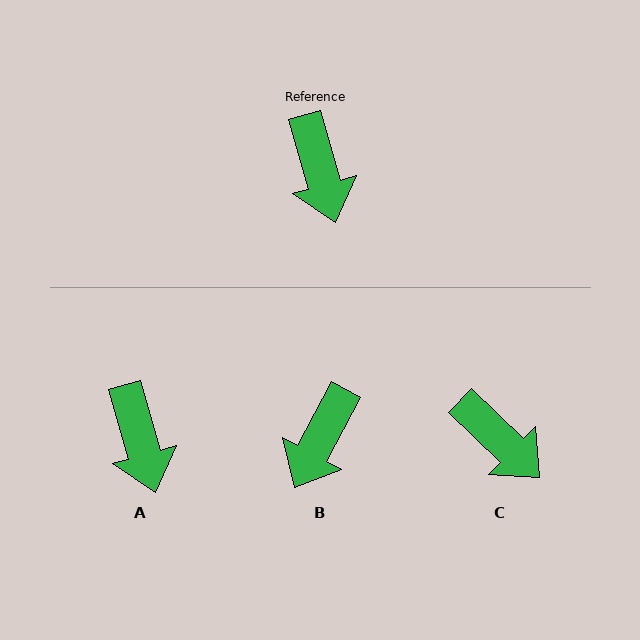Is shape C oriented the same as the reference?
No, it is off by about 30 degrees.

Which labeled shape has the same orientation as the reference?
A.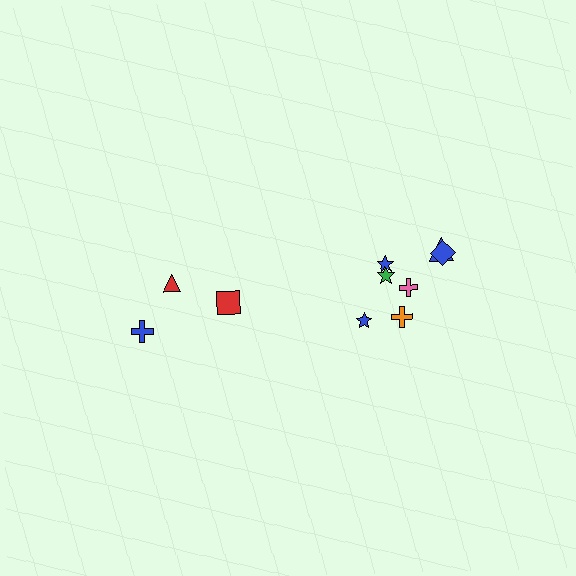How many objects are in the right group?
There are 7 objects.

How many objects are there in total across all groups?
There are 10 objects.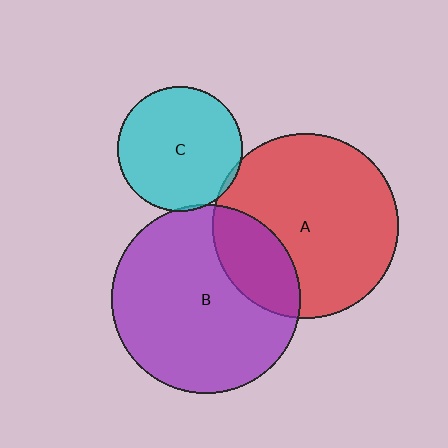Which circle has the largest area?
Circle B (purple).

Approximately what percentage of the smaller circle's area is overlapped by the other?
Approximately 25%.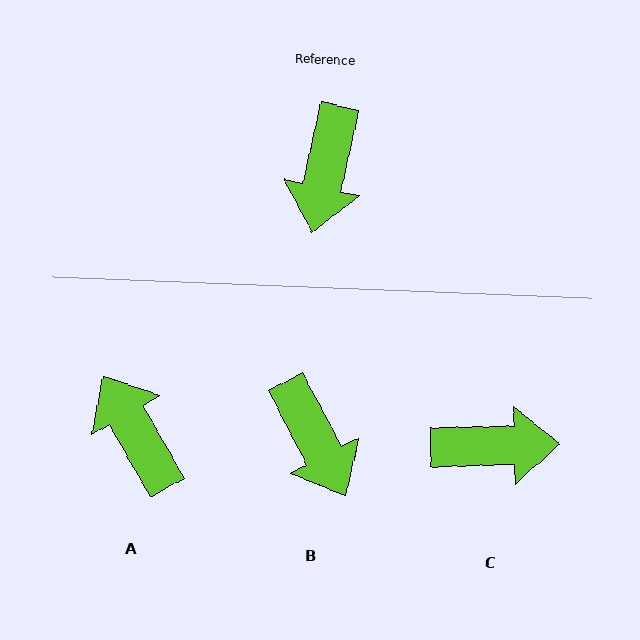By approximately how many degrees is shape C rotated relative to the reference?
Approximately 104 degrees counter-clockwise.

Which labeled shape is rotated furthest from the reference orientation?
A, about 137 degrees away.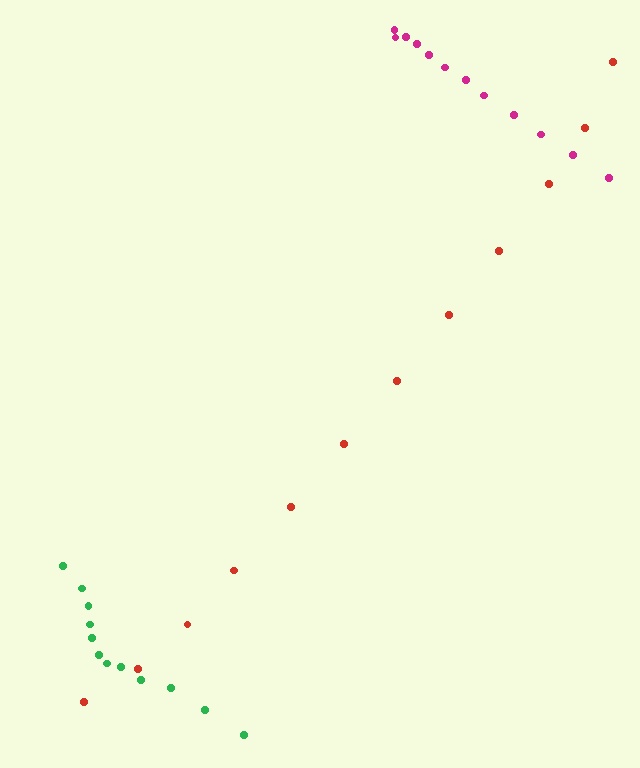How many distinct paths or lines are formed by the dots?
There are 3 distinct paths.